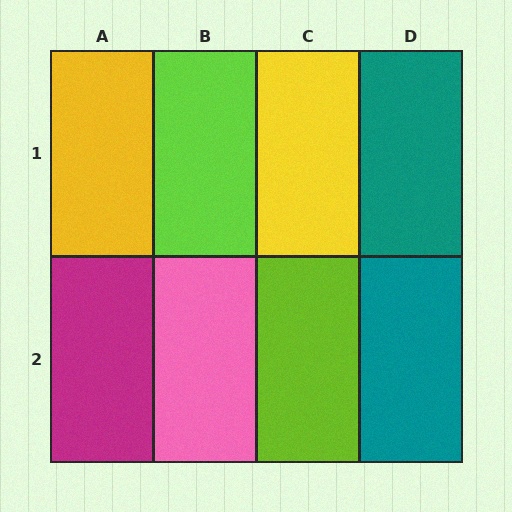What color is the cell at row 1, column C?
Yellow.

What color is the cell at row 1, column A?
Yellow.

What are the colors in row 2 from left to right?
Magenta, pink, lime, teal.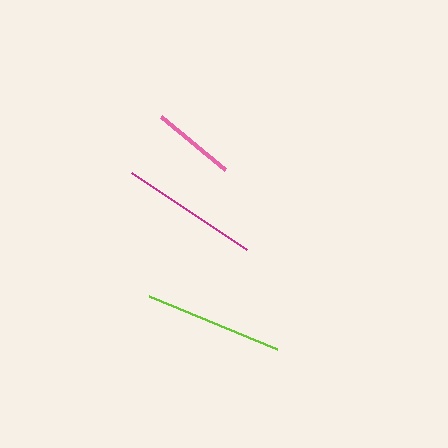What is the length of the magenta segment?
The magenta segment is approximately 138 pixels long.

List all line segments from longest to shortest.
From longest to shortest: lime, magenta, pink.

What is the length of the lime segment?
The lime segment is approximately 139 pixels long.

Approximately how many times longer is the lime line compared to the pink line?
The lime line is approximately 1.7 times the length of the pink line.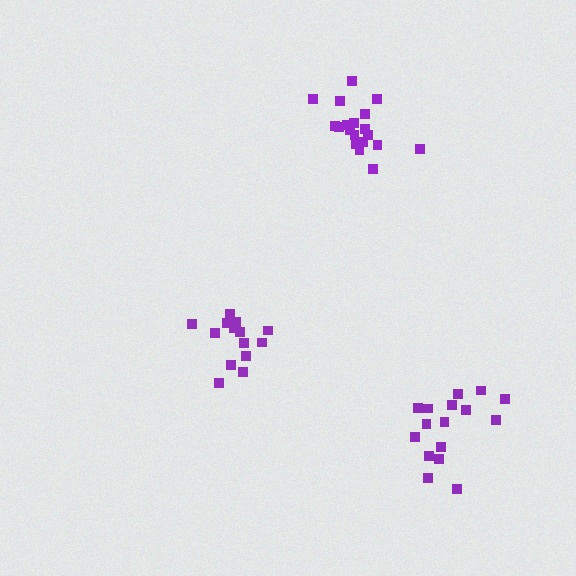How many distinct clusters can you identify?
There are 3 distinct clusters.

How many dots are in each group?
Group 1: 19 dots, Group 2: 14 dots, Group 3: 16 dots (49 total).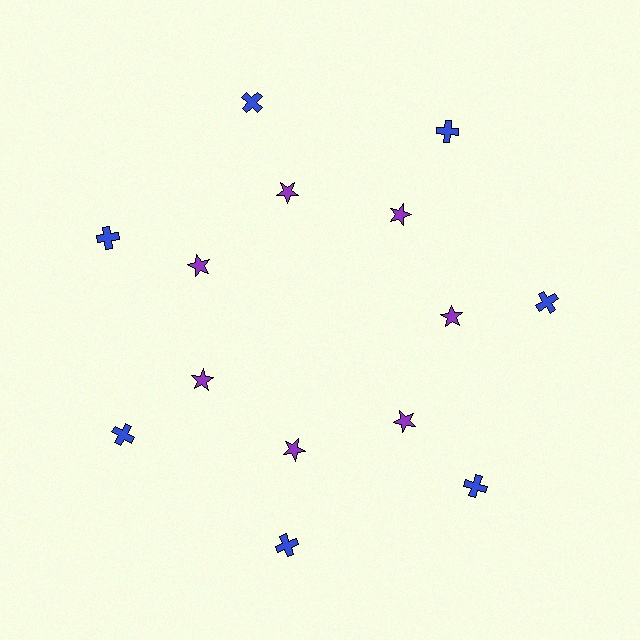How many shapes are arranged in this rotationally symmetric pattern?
There are 14 shapes, arranged in 7 groups of 2.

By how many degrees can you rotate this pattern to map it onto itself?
The pattern maps onto itself every 51 degrees of rotation.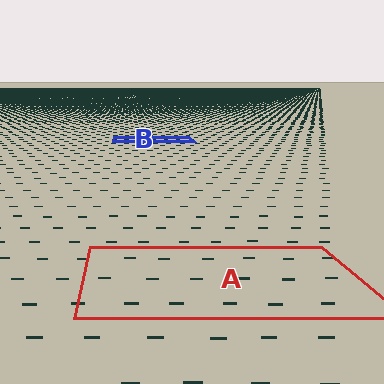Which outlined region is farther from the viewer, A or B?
Region B is farther from the viewer — the texture elements inside it appear smaller and more densely packed.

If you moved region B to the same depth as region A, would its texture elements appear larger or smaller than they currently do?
They would appear larger. At a closer depth, the same texture elements are projected at a bigger on-screen size.